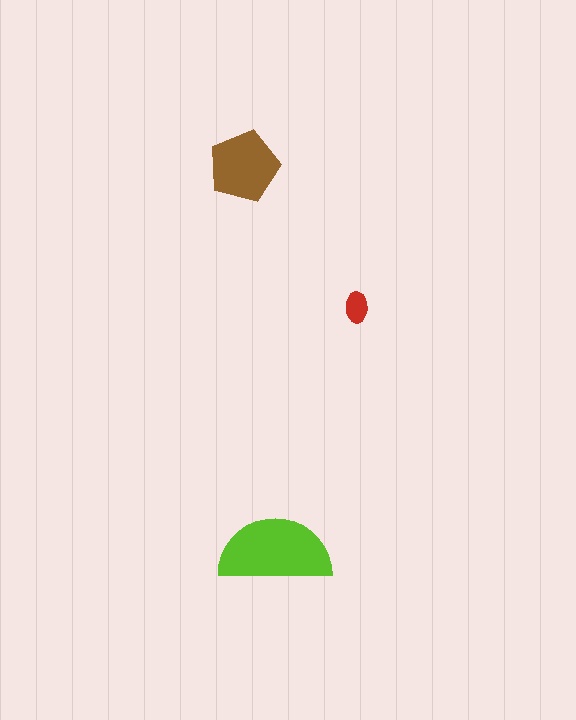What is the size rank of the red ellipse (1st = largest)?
3rd.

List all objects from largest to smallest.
The lime semicircle, the brown pentagon, the red ellipse.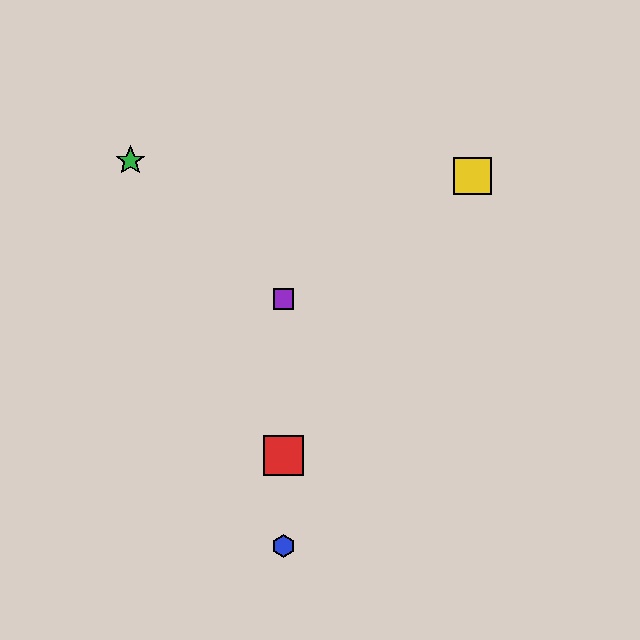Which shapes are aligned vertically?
The red square, the blue hexagon, the purple square are aligned vertically.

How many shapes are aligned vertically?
3 shapes (the red square, the blue hexagon, the purple square) are aligned vertically.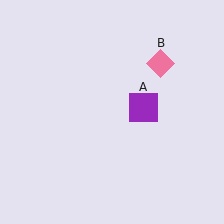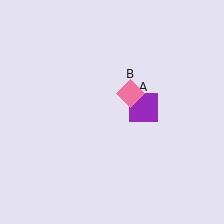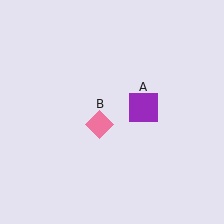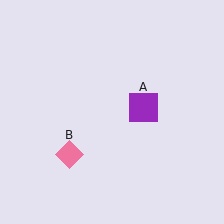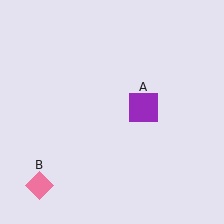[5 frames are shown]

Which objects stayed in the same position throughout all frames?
Purple square (object A) remained stationary.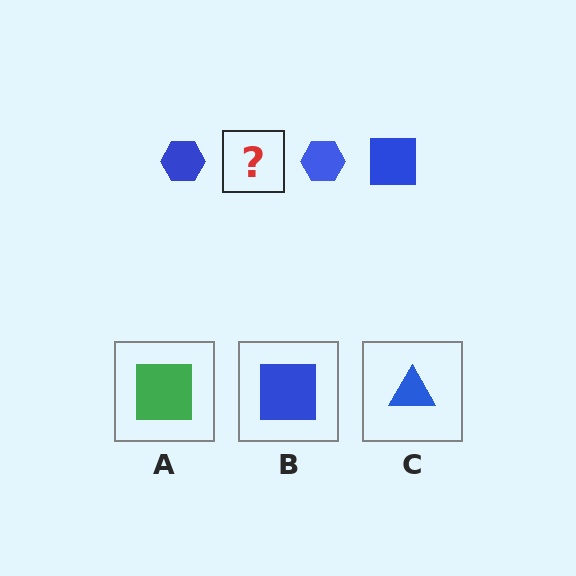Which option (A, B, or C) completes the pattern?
B.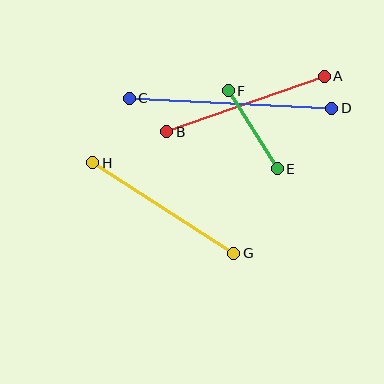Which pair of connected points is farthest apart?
Points C and D are farthest apart.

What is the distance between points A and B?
The distance is approximately 167 pixels.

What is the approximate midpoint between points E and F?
The midpoint is at approximately (253, 130) pixels.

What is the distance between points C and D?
The distance is approximately 203 pixels.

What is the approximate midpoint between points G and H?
The midpoint is at approximately (163, 208) pixels.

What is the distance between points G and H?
The distance is approximately 168 pixels.